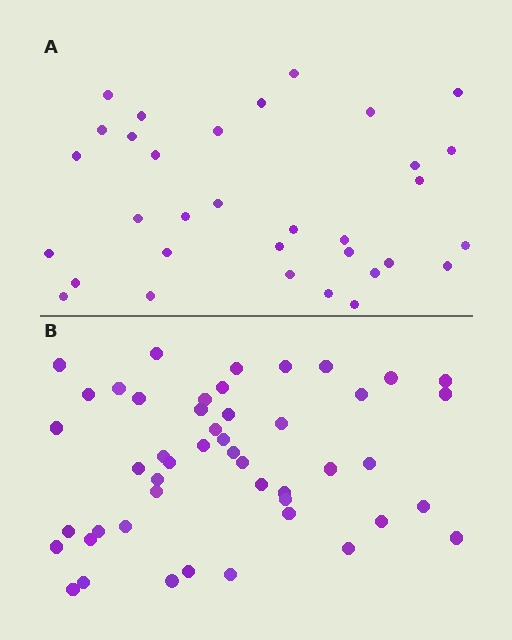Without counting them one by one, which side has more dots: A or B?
Region B (the bottom region) has more dots.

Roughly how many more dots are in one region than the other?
Region B has approximately 15 more dots than region A.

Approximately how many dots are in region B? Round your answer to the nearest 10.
About 50 dots. (The exact count is 48, which rounds to 50.)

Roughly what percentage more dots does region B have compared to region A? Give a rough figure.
About 45% more.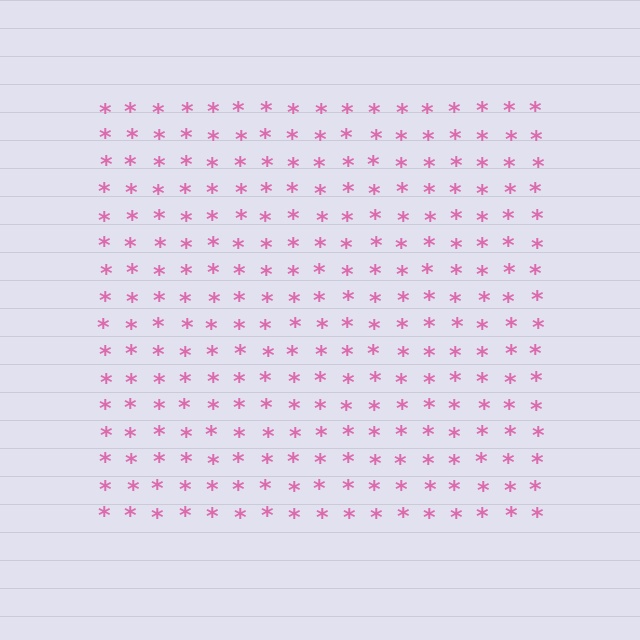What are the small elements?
The small elements are asterisks.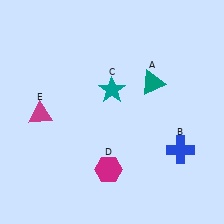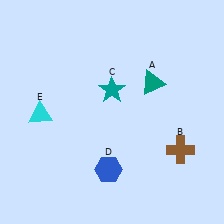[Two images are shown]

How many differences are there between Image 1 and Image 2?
There are 3 differences between the two images.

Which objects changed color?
B changed from blue to brown. D changed from magenta to blue. E changed from magenta to cyan.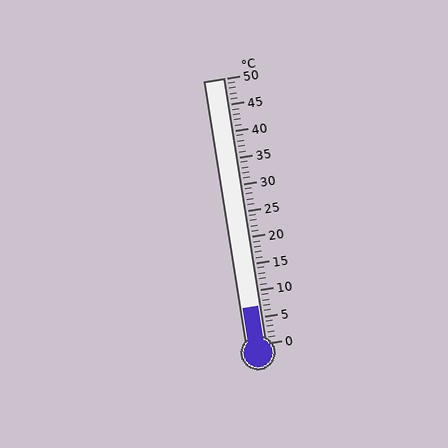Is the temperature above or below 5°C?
The temperature is above 5°C.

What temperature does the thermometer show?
The thermometer shows approximately 7°C.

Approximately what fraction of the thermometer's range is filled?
The thermometer is filled to approximately 15% of its range.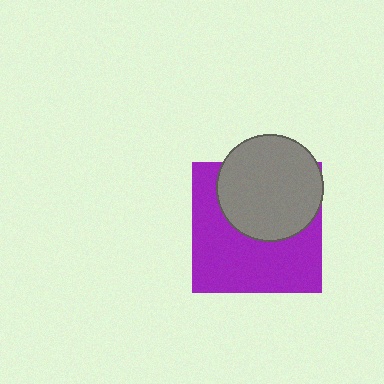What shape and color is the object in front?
The object in front is a gray circle.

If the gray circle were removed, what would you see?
You would see the complete purple square.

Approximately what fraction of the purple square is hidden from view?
Roughly 42% of the purple square is hidden behind the gray circle.